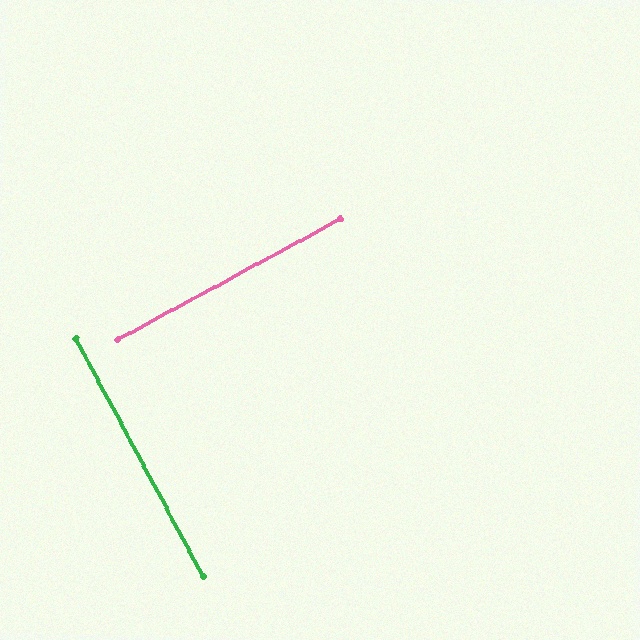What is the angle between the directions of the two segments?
Approximately 90 degrees.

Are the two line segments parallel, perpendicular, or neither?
Perpendicular — they meet at approximately 90°.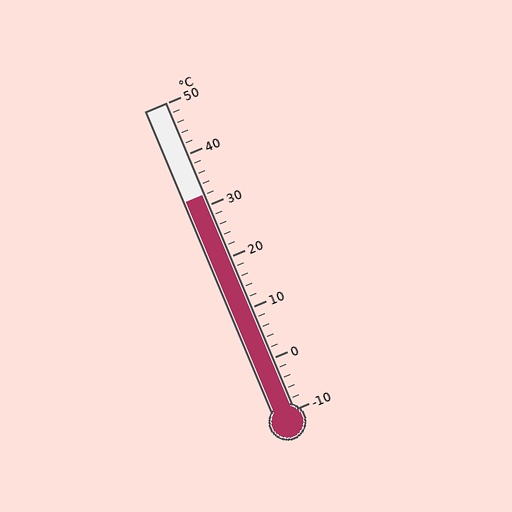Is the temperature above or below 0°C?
The temperature is above 0°C.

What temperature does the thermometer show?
The thermometer shows approximately 32°C.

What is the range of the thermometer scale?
The thermometer scale ranges from -10°C to 50°C.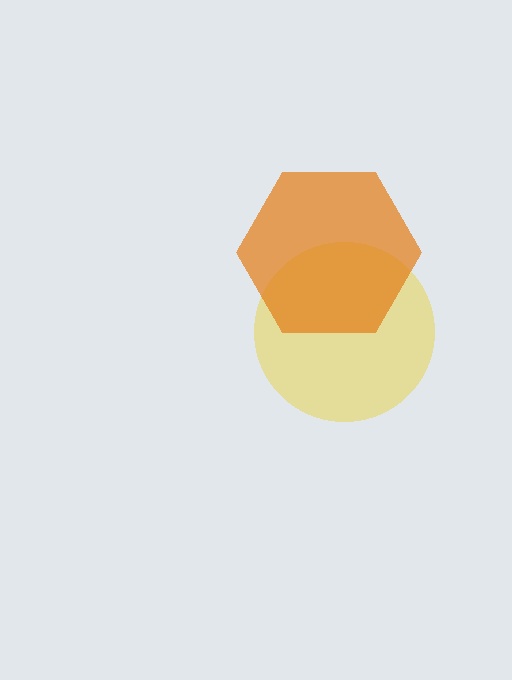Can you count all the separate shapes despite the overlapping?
Yes, there are 2 separate shapes.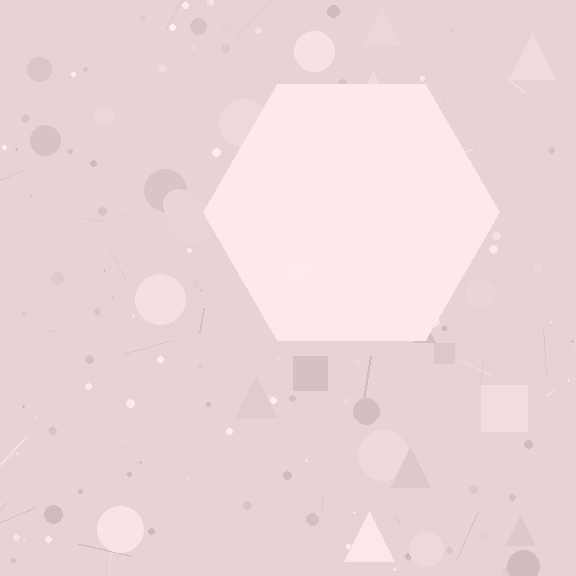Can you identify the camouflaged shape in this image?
The camouflaged shape is a hexagon.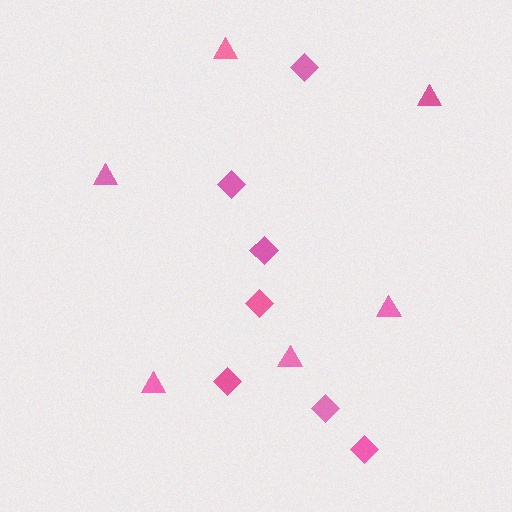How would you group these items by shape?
There are 2 groups: one group of diamonds (7) and one group of triangles (6).